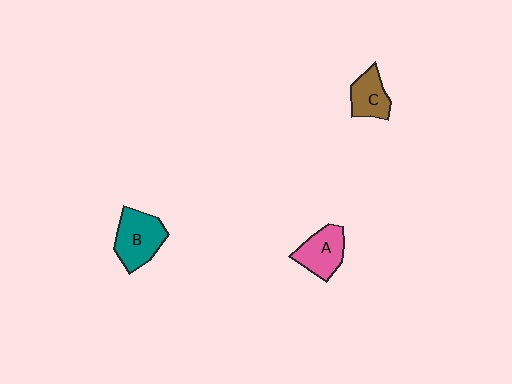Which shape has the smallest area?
Shape C (brown).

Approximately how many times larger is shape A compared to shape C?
Approximately 1.2 times.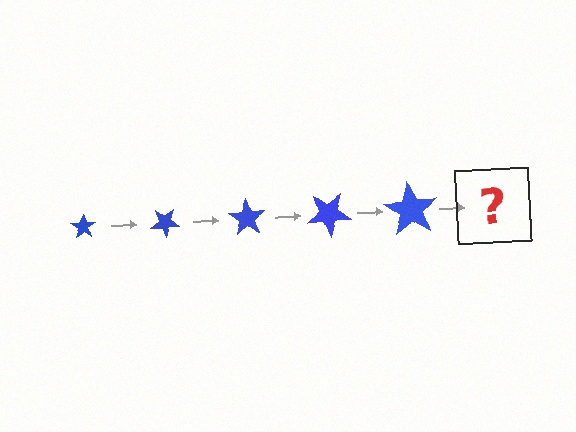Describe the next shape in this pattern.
It should be a star, larger than the previous one and rotated 175 degrees from the start.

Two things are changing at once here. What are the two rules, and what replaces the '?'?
The two rules are that the star grows larger each step and it rotates 35 degrees each step. The '?' should be a star, larger than the previous one and rotated 175 degrees from the start.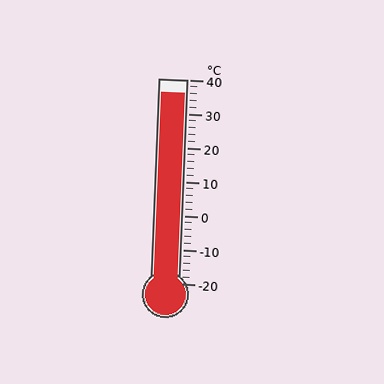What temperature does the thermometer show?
The thermometer shows approximately 36°C.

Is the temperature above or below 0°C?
The temperature is above 0°C.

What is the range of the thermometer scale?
The thermometer scale ranges from -20°C to 40°C.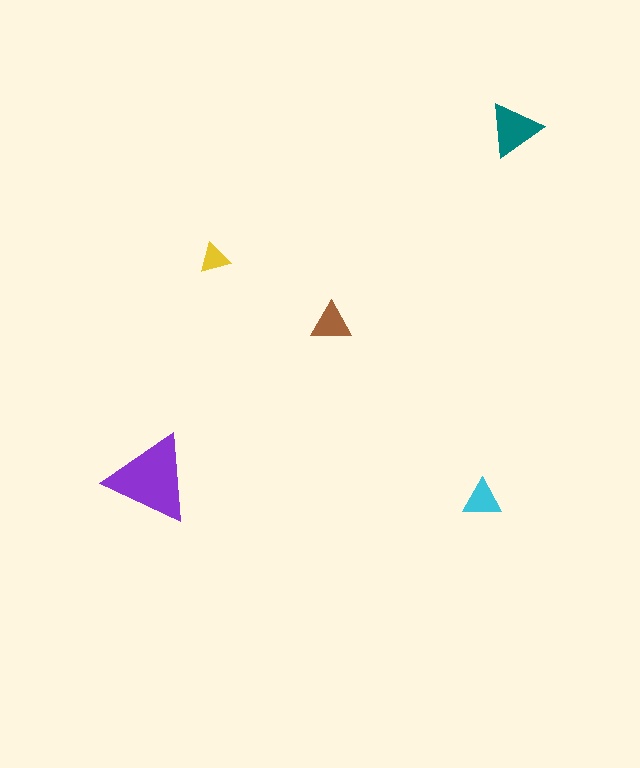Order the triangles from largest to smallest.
the purple one, the teal one, the brown one, the cyan one, the yellow one.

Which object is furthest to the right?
The teal triangle is rightmost.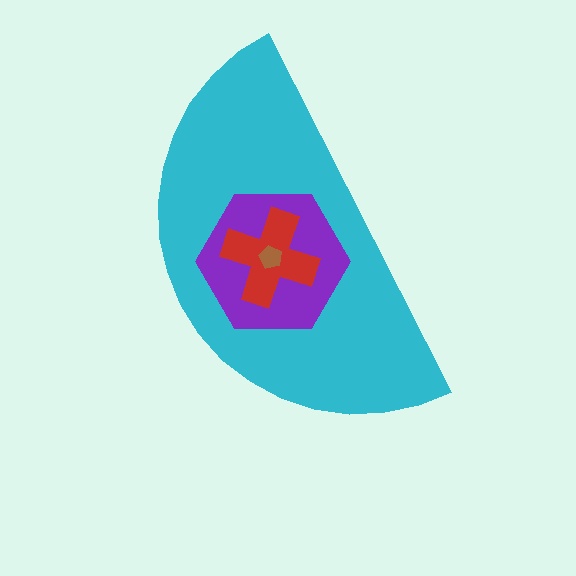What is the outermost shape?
The cyan semicircle.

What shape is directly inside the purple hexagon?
The red cross.